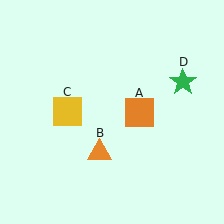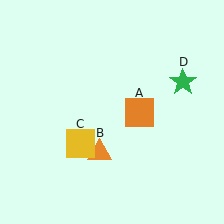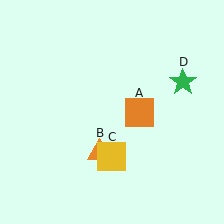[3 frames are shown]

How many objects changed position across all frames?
1 object changed position: yellow square (object C).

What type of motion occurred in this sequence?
The yellow square (object C) rotated counterclockwise around the center of the scene.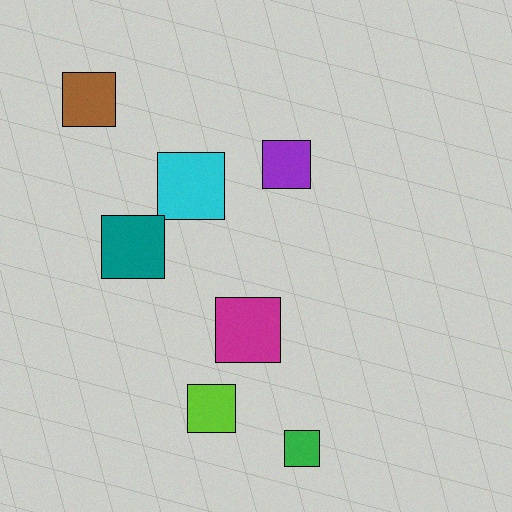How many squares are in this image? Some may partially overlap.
There are 7 squares.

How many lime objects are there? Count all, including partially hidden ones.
There is 1 lime object.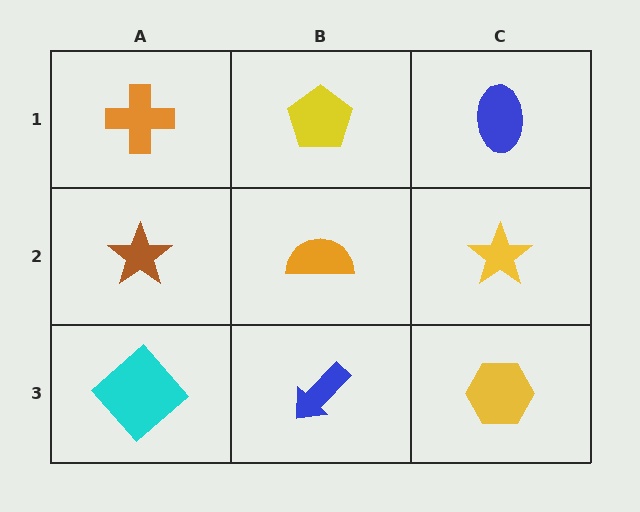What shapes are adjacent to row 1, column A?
A brown star (row 2, column A), a yellow pentagon (row 1, column B).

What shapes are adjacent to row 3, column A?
A brown star (row 2, column A), a blue arrow (row 3, column B).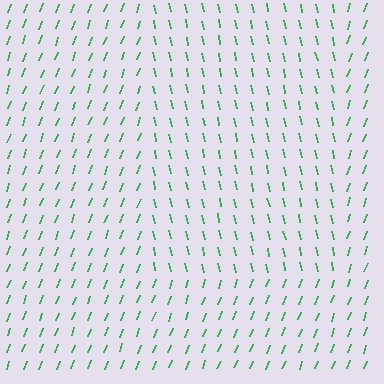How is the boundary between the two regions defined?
The boundary is defined purely by a change in line orientation (approximately 33 degrees difference). All lines are the same color and thickness.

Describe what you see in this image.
The image is filled with small green line segments. A rectangle region in the image has lines oriented differently from the surrounding lines, creating a visible texture boundary.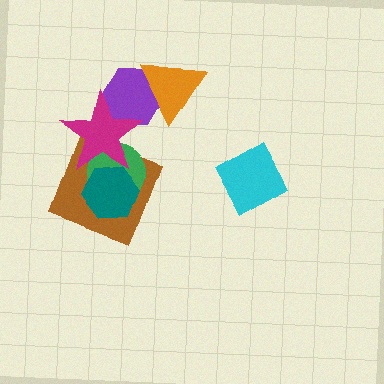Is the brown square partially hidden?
Yes, it is partially covered by another shape.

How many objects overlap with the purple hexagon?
2 objects overlap with the purple hexagon.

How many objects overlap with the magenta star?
4 objects overlap with the magenta star.